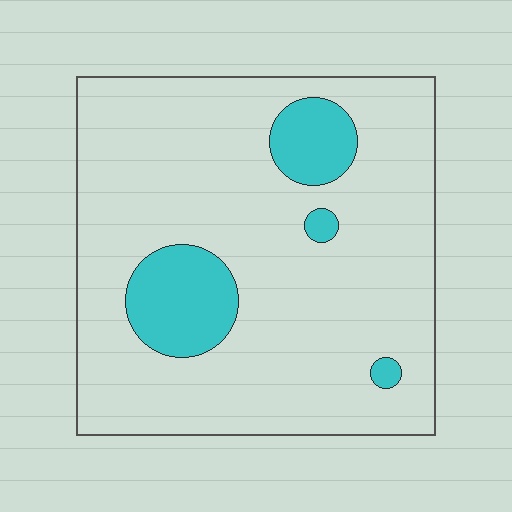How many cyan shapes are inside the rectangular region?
4.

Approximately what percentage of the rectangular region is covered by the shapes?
Approximately 15%.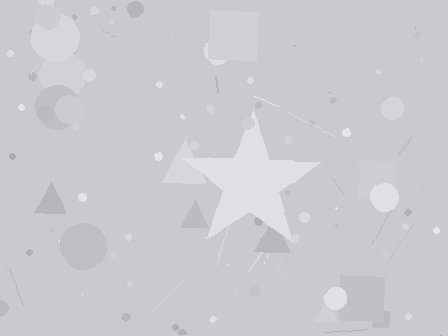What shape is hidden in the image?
A star is hidden in the image.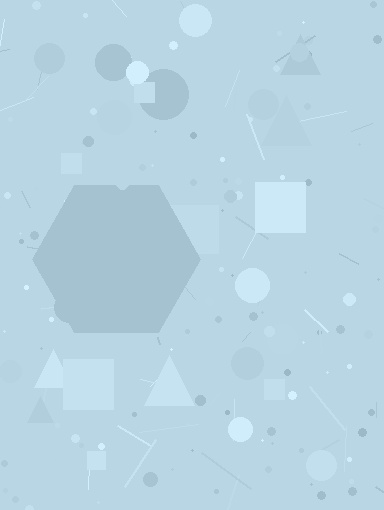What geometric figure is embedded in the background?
A hexagon is embedded in the background.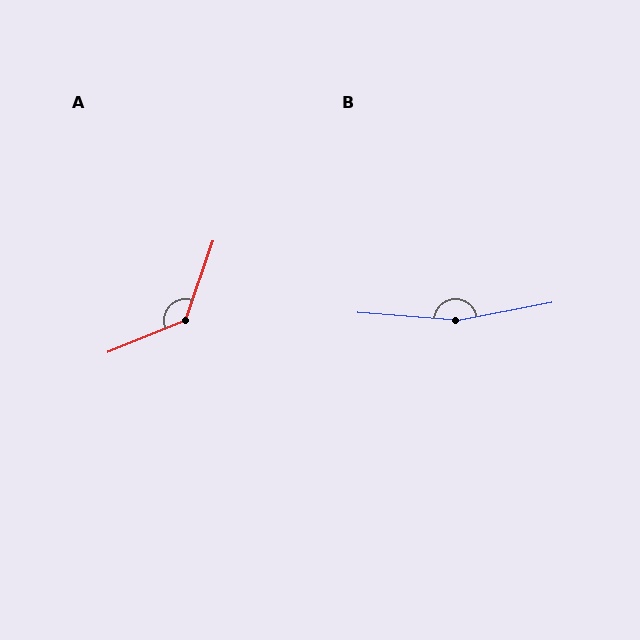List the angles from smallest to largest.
A (131°), B (165°).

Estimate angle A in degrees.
Approximately 131 degrees.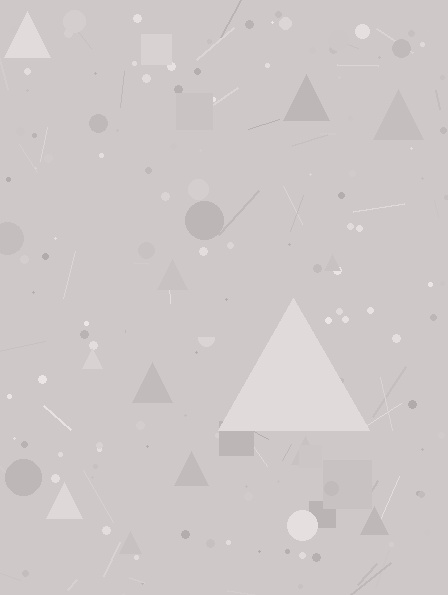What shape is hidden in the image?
A triangle is hidden in the image.